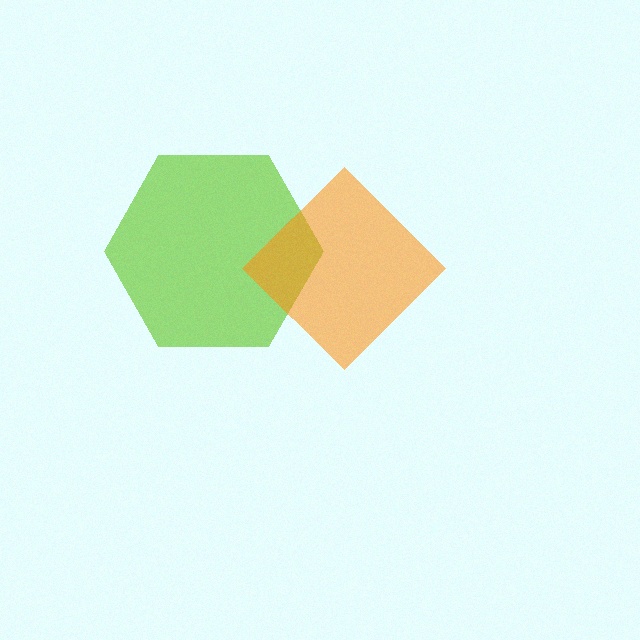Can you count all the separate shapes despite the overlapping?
Yes, there are 2 separate shapes.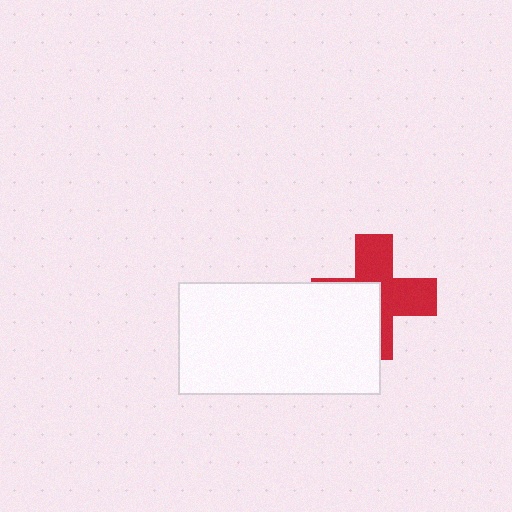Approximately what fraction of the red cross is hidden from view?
Roughly 43% of the red cross is hidden behind the white rectangle.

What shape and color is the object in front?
The object in front is a white rectangle.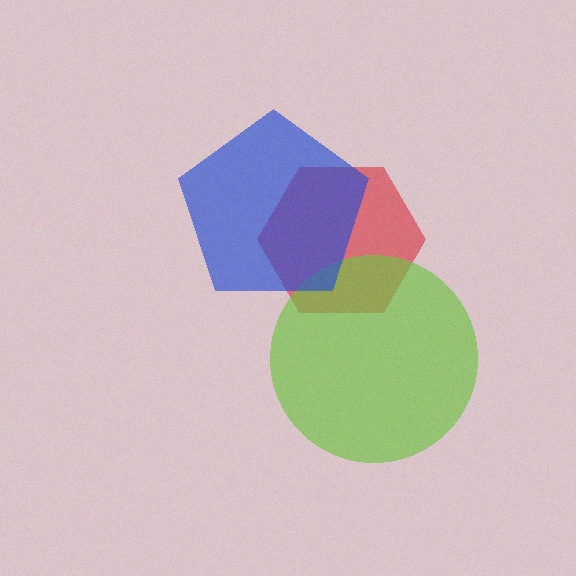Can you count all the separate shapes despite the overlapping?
Yes, there are 3 separate shapes.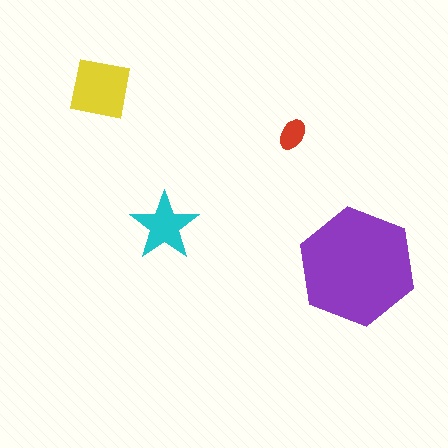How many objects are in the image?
There are 4 objects in the image.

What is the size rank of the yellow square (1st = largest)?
2nd.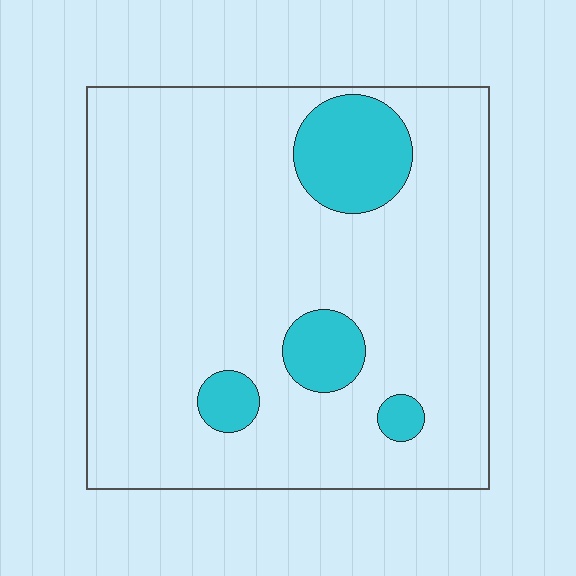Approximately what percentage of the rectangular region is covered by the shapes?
Approximately 15%.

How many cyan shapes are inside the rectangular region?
4.